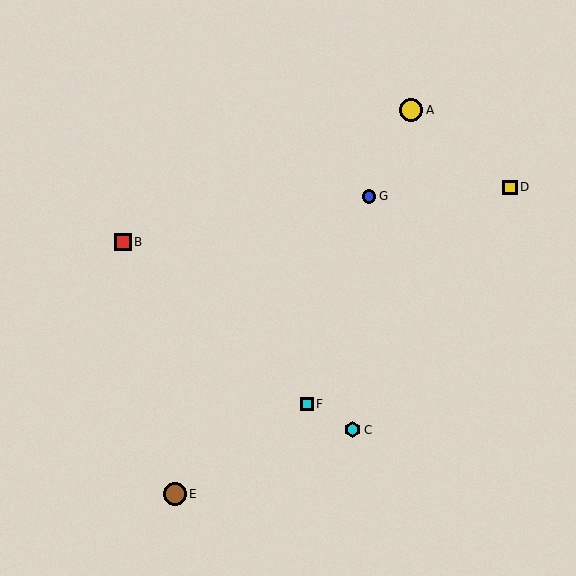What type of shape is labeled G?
Shape G is a blue circle.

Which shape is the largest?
The yellow circle (labeled A) is the largest.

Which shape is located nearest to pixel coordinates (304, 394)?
The cyan square (labeled F) at (307, 404) is nearest to that location.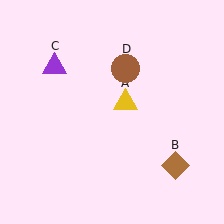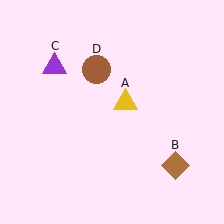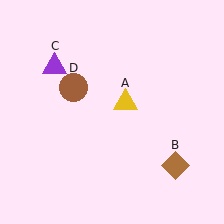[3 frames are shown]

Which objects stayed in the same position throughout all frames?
Yellow triangle (object A) and brown diamond (object B) and purple triangle (object C) remained stationary.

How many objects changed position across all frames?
1 object changed position: brown circle (object D).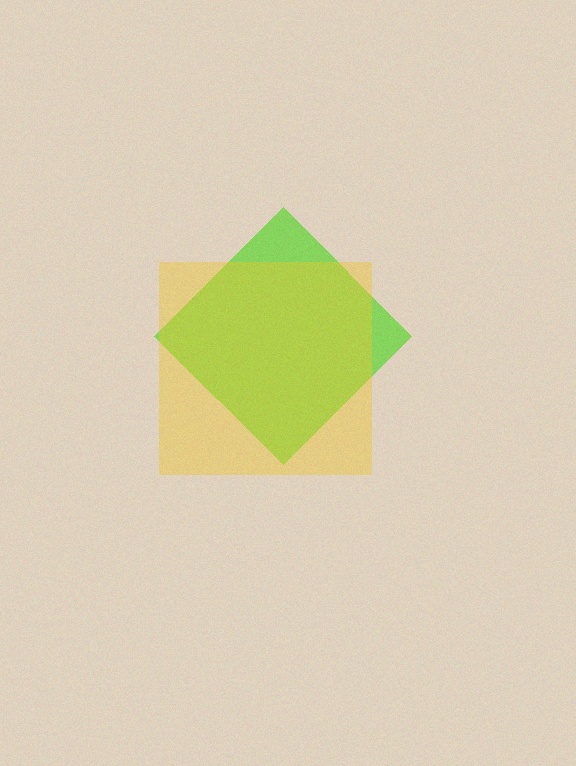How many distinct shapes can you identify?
There are 2 distinct shapes: a lime diamond, a yellow square.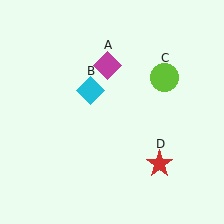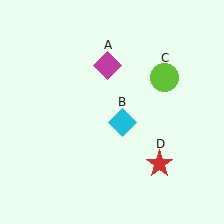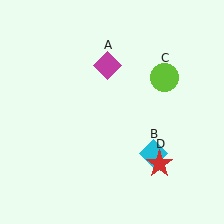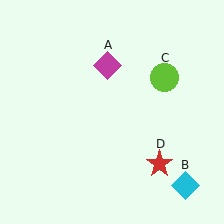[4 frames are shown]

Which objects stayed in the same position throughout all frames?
Magenta diamond (object A) and lime circle (object C) and red star (object D) remained stationary.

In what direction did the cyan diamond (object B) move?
The cyan diamond (object B) moved down and to the right.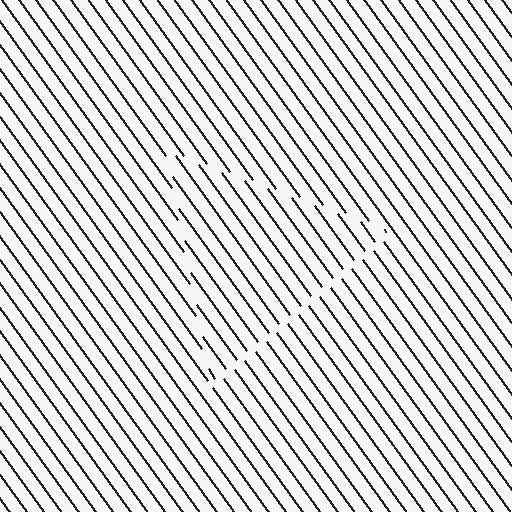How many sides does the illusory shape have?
3 sides — the line-ends trace a triangle.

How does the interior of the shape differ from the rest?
The interior of the shape contains the same grating, shifted by half a period — the contour is defined by the phase discontinuity where line-ends from the inner and outer gratings abut.